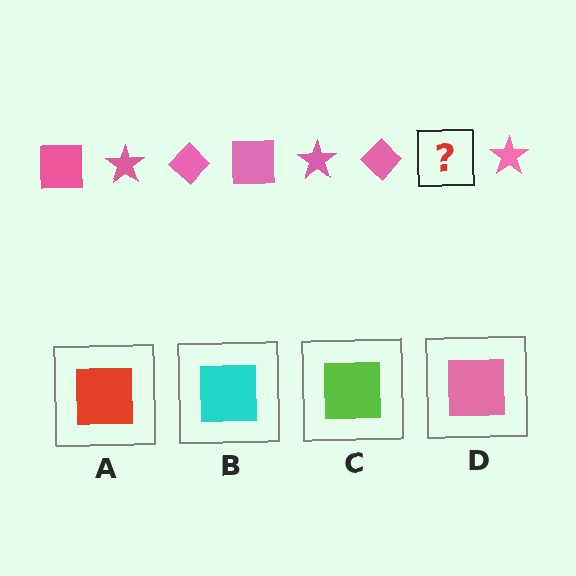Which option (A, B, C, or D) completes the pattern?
D.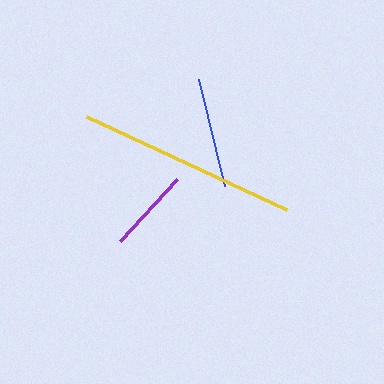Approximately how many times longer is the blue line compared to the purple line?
The blue line is approximately 1.3 times the length of the purple line.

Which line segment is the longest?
The yellow line is the longest at approximately 220 pixels.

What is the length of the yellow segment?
The yellow segment is approximately 220 pixels long.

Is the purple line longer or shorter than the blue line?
The blue line is longer than the purple line.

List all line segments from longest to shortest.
From longest to shortest: yellow, blue, purple.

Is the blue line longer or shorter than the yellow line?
The yellow line is longer than the blue line.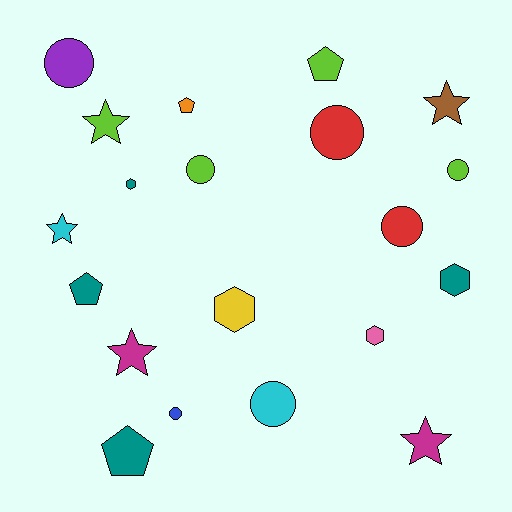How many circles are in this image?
There are 7 circles.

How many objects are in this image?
There are 20 objects.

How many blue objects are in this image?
There is 1 blue object.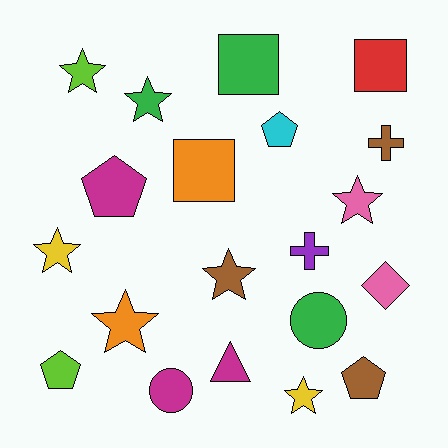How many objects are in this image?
There are 20 objects.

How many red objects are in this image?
There is 1 red object.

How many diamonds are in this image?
There is 1 diamond.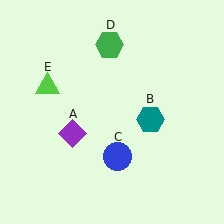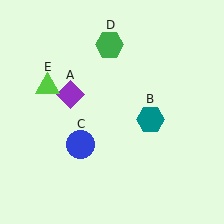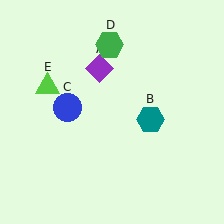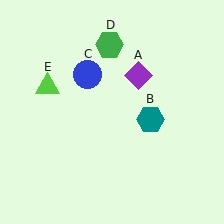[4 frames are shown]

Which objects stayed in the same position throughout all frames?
Teal hexagon (object B) and green hexagon (object D) and lime triangle (object E) remained stationary.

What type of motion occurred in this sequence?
The purple diamond (object A), blue circle (object C) rotated clockwise around the center of the scene.